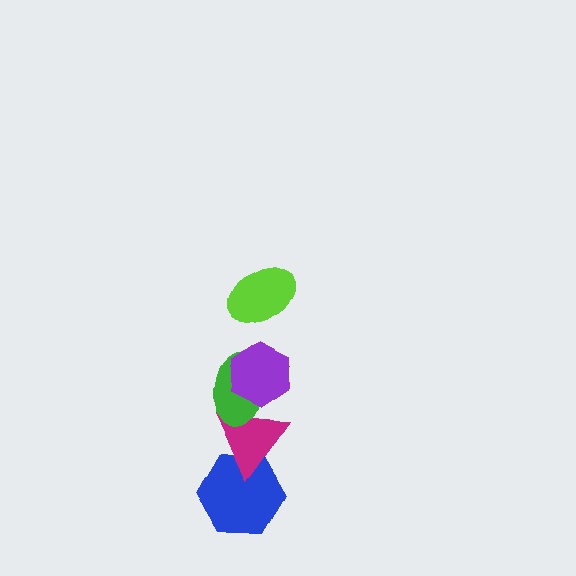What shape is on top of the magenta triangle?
The green ellipse is on top of the magenta triangle.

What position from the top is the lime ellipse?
The lime ellipse is 1st from the top.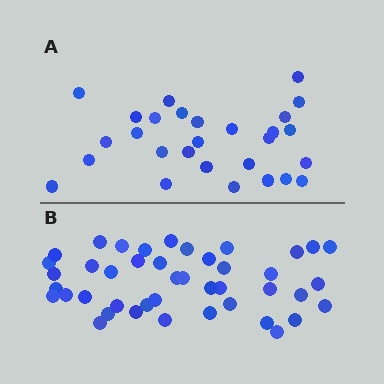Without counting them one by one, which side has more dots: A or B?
Region B (the bottom region) has more dots.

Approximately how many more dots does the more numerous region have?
Region B has approximately 15 more dots than region A.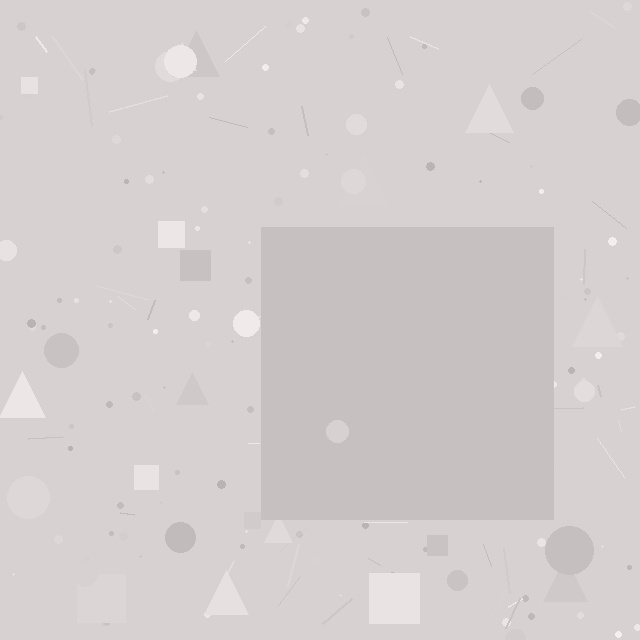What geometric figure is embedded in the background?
A square is embedded in the background.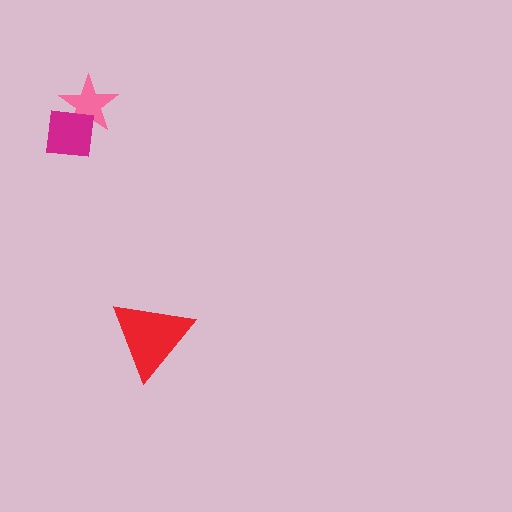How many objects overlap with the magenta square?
1 object overlaps with the magenta square.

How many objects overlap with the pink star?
1 object overlaps with the pink star.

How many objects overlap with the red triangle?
0 objects overlap with the red triangle.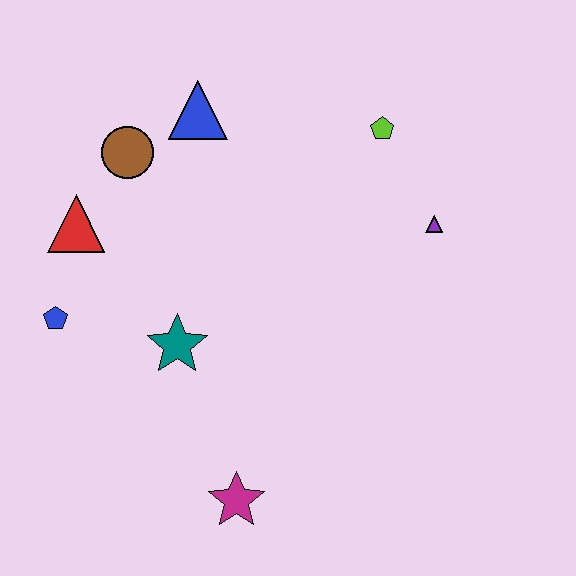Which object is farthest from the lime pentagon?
The magenta star is farthest from the lime pentagon.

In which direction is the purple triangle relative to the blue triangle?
The purple triangle is to the right of the blue triangle.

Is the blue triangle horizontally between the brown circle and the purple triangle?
Yes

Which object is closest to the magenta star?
The teal star is closest to the magenta star.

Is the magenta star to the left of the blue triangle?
No